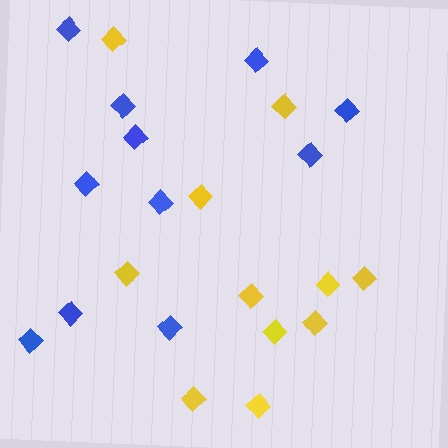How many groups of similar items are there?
There are 2 groups: one group of blue diamonds (11) and one group of yellow diamonds (11).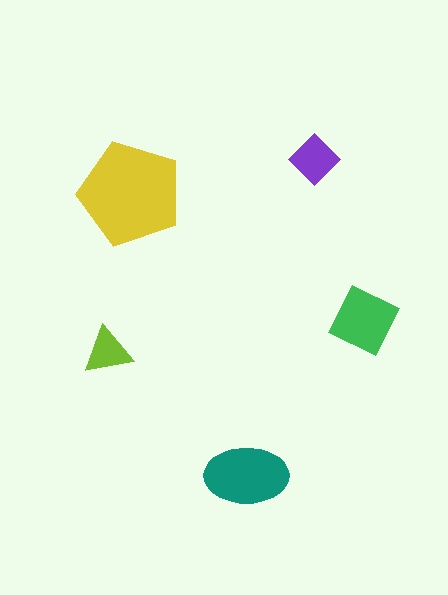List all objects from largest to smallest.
The yellow pentagon, the teal ellipse, the green square, the purple diamond, the lime triangle.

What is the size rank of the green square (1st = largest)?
3rd.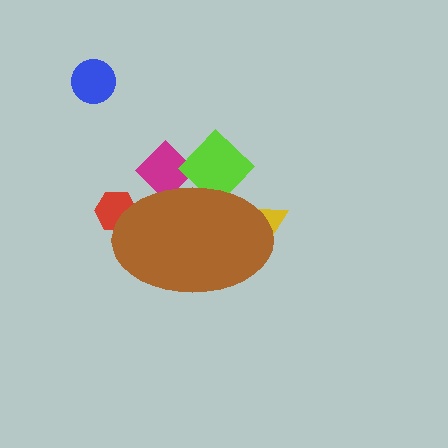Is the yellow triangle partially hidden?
Yes, the yellow triangle is partially hidden behind the brown ellipse.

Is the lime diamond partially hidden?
Yes, the lime diamond is partially hidden behind the brown ellipse.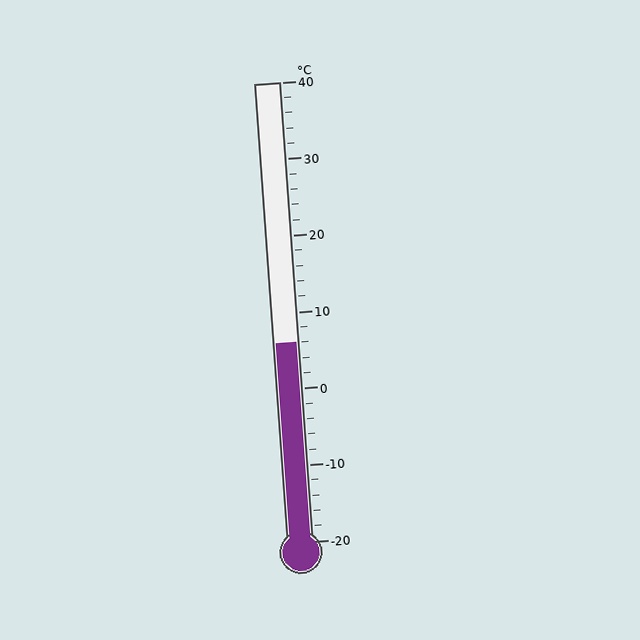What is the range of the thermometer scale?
The thermometer scale ranges from -20°C to 40°C.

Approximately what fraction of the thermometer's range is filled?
The thermometer is filled to approximately 45% of its range.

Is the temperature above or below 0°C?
The temperature is above 0°C.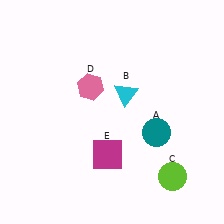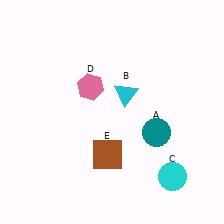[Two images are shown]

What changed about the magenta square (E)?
In Image 1, E is magenta. In Image 2, it changed to brown.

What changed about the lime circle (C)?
In Image 1, C is lime. In Image 2, it changed to cyan.